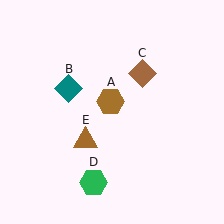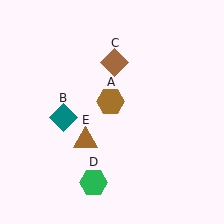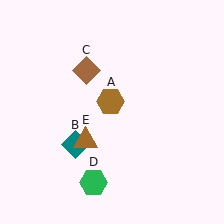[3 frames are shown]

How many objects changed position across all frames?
2 objects changed position: teal diamond (object B), brown diamond (object C).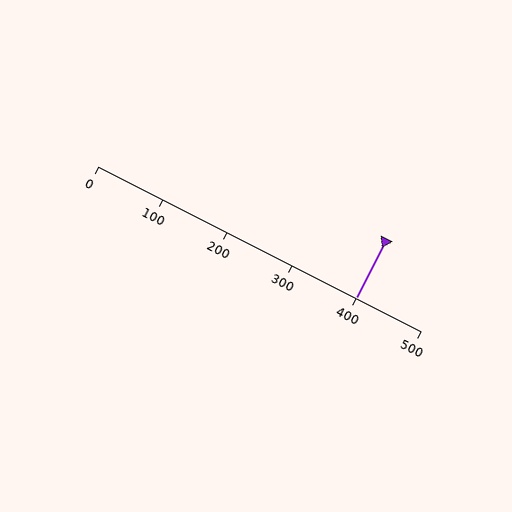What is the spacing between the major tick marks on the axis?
The major ticks are spaced 100 apart.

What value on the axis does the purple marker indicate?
The marker indicates approximately 400.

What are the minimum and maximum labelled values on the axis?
The axis runs from 0 to 500.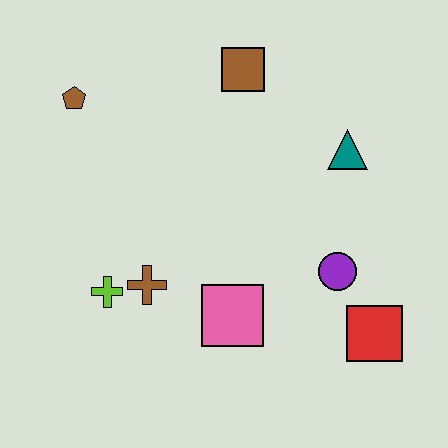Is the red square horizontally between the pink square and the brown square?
No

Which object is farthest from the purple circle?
The brown pentagon is farthest from the purple circle.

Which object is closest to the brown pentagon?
The brown square is closest to the brown pentagon.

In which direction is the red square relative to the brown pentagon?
The red square is to the right of the brown pentagon.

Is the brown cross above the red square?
Yes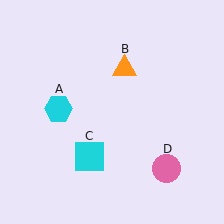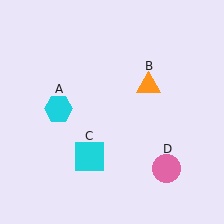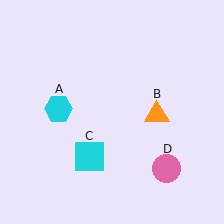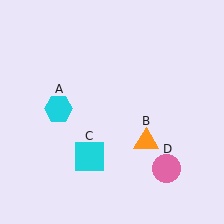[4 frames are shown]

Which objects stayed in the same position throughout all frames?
Cyan hexagon (object A) and cyan square (object C) and pink circle (object D) remained stationary.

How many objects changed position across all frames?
1 object changed position: orange triangle (object B).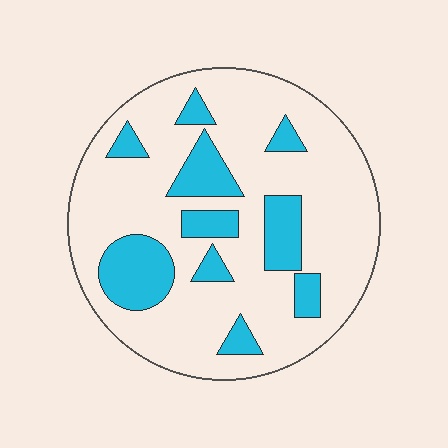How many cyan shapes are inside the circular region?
10.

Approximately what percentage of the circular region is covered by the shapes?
Approximately 25%.